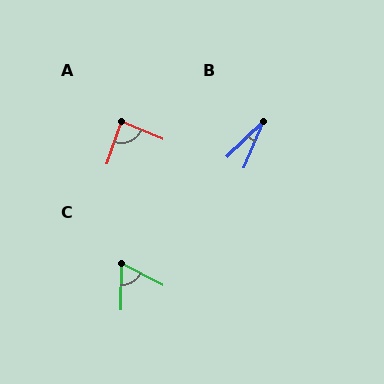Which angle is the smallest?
B, at approximately 23 degrees.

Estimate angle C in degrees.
Approximately 63 degrees.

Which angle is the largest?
A, at approximately 86 degrees.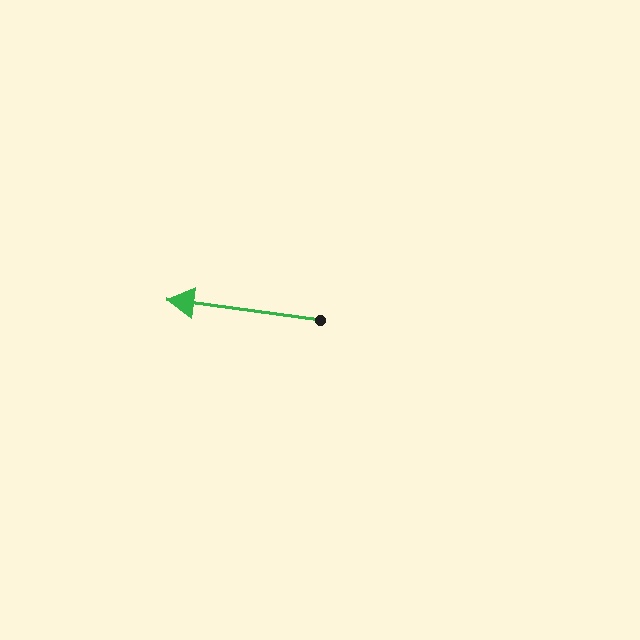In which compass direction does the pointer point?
West.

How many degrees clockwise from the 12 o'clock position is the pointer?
Approximately 278 degrees.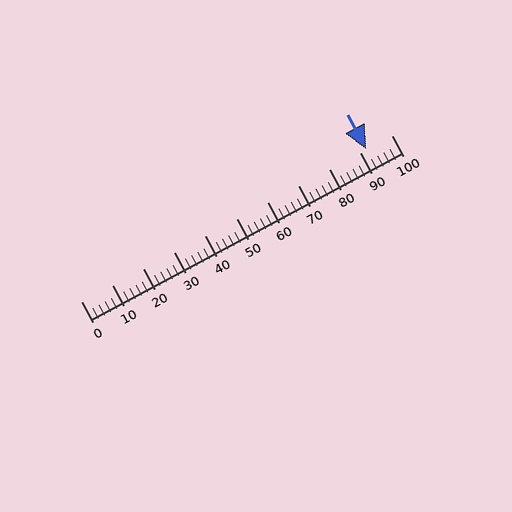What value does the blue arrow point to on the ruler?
The blue arrow points to approximately 92.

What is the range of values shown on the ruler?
The ruler shows values from 0 to 100.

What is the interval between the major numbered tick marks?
The major tick marks are spaced 10 units apart.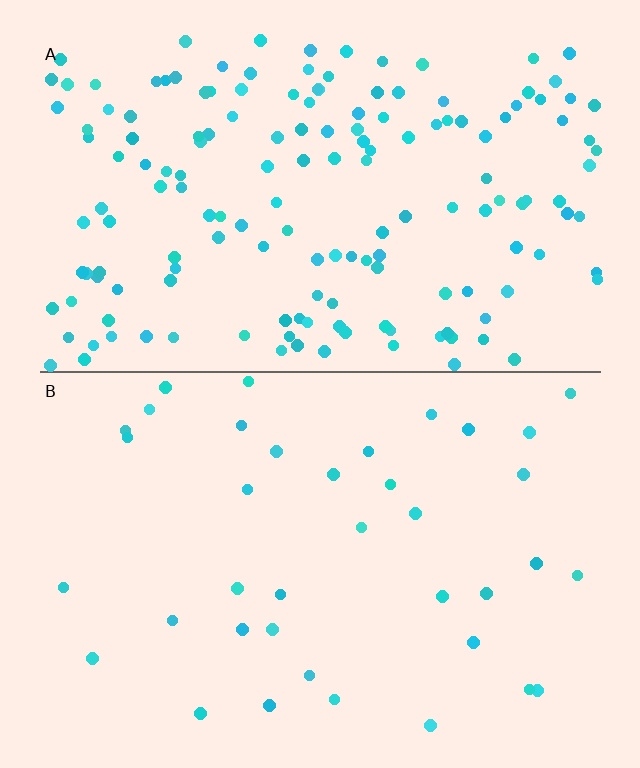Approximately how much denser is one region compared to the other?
Approximately 4.3× — region A over region B.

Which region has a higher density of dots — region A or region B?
A (the top).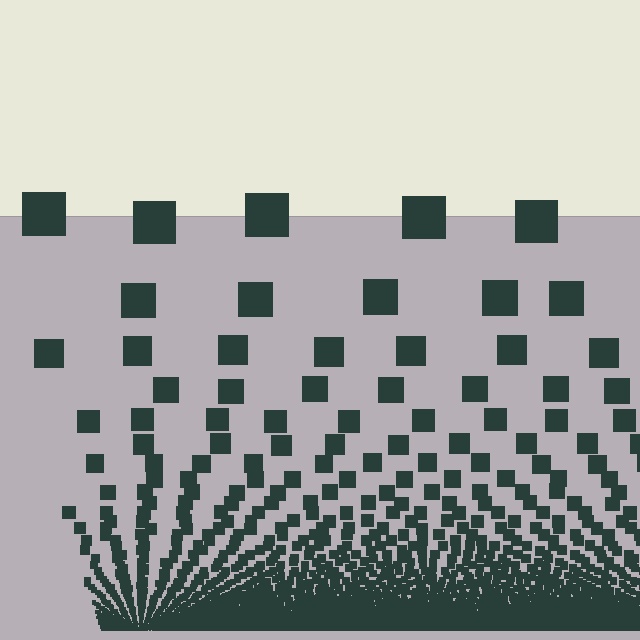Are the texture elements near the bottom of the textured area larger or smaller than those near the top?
Smaller. The gradient is inverted — elements near the bottom are smaller and denser.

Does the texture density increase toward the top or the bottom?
Density increases toward the bottom.